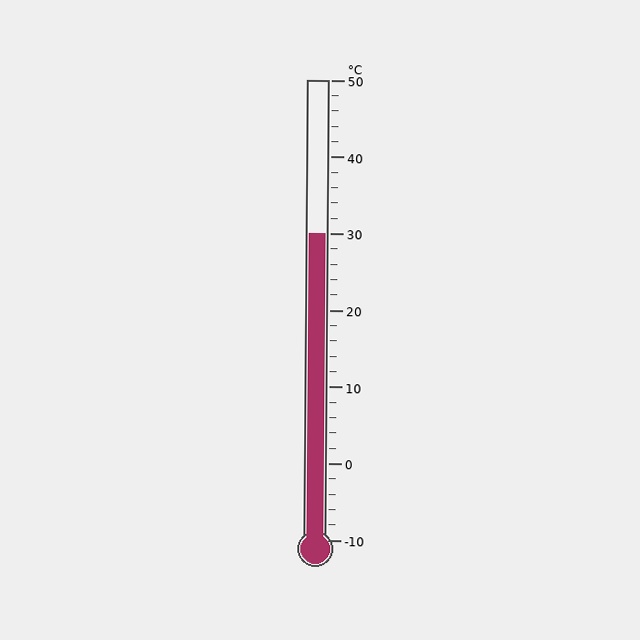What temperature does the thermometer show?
The thermometer shows approximately 30°C.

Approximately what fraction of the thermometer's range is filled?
The thermometer is filled to approximately 65% of its range.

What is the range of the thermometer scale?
The thermometer scale ranges from -10°C to 50°C.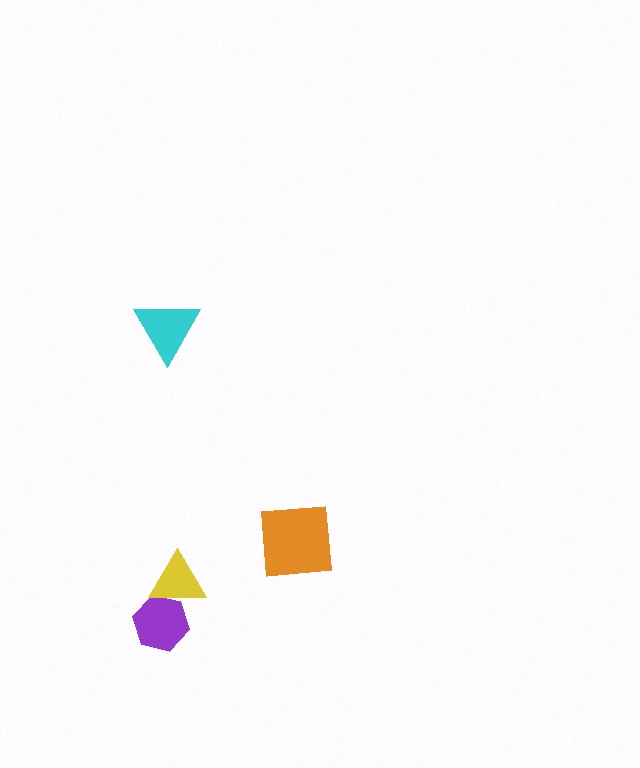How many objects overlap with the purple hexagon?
1 object overlaps with the purple hexagon.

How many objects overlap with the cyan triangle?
0 objects overlap with the cyan triangle.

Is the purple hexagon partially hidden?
Yes, it is partially covered by another shape.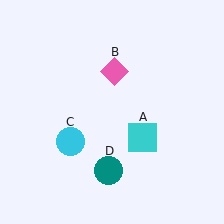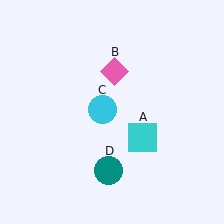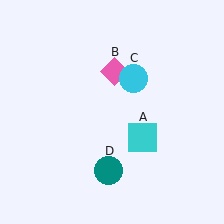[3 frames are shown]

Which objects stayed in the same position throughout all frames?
Cyan square (object A) and pink diamond (object B) and teal circle (object D) remained stationary.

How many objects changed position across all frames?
1 object changed position: cyan circle (object C).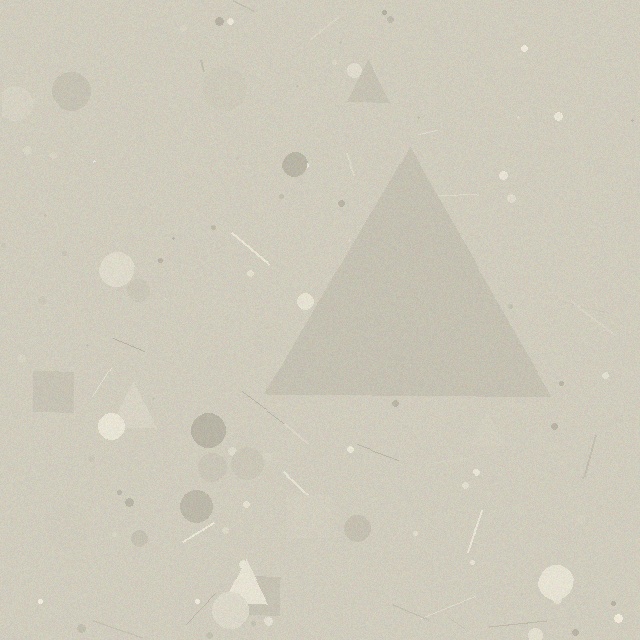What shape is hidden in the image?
A triangle is hidden in the image.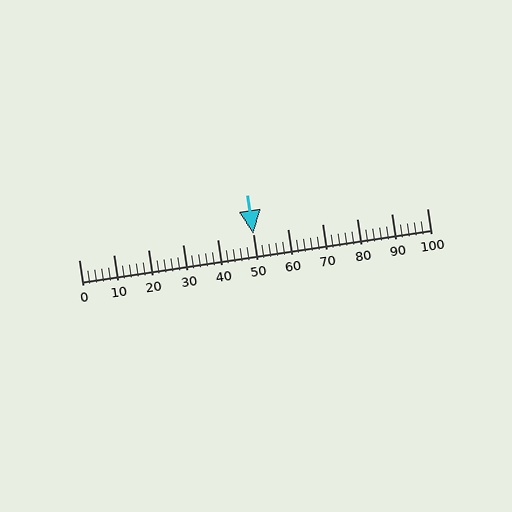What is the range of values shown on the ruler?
The ruler shows values from 0 to 100.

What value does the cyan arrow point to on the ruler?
The cyan arrow points to approximately 50.